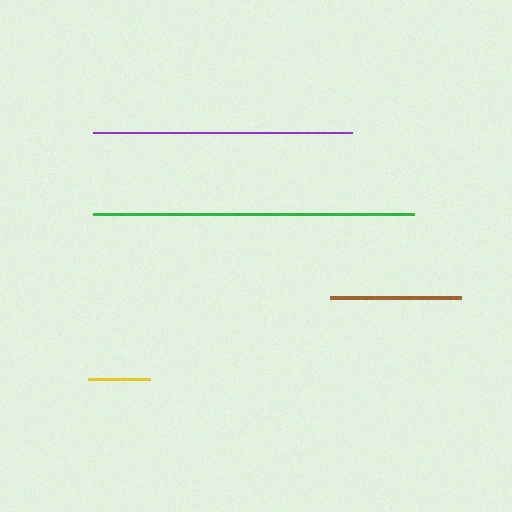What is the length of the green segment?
The green segment is approximately 321 pixels long.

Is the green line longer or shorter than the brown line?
The green line is longer than the brown line.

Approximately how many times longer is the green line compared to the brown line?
The green line is approximately 2.5 times the length of the brown line.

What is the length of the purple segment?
The purple segment is approximately 259 pixels long.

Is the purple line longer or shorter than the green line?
The green line is longer than the purple line.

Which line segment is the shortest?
The yellow line is the shortest at approximately 62 pixels.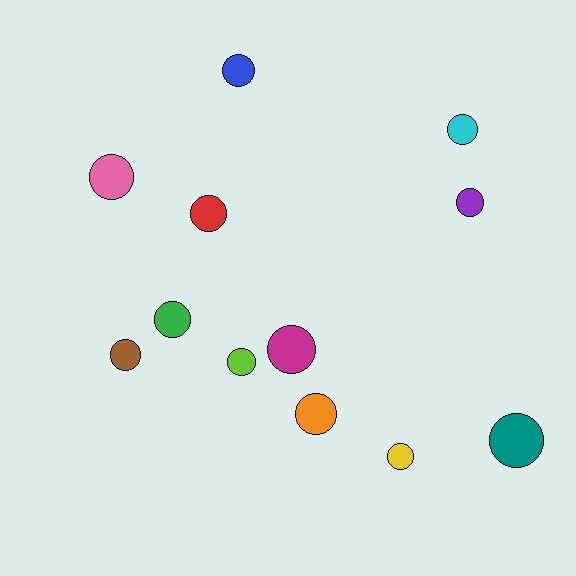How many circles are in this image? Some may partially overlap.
There are 12 circles.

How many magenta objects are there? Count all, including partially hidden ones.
There is 1 magenta object.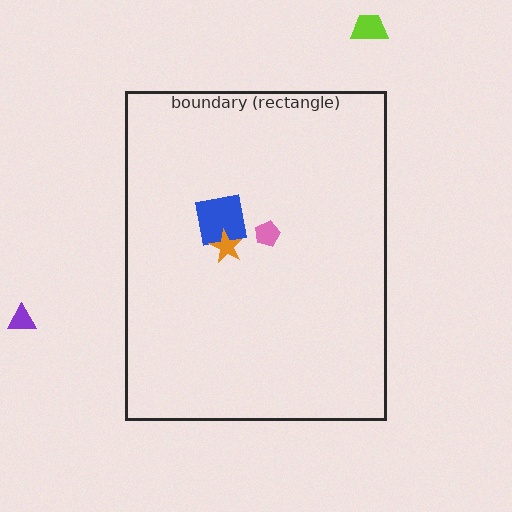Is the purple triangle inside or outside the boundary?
Outside.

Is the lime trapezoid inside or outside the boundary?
Outside.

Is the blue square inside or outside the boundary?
Inside.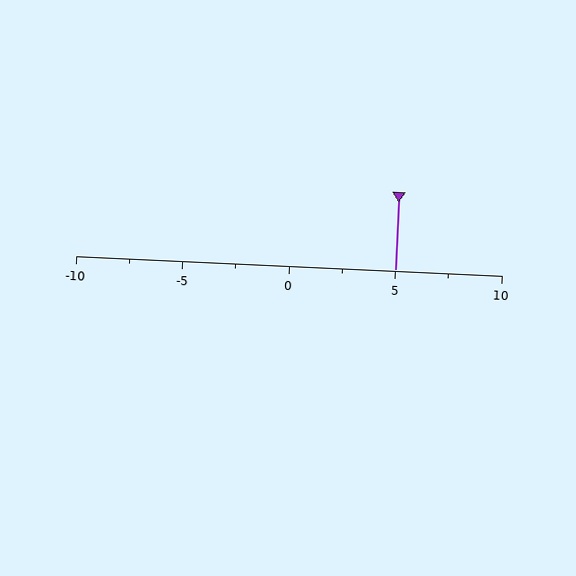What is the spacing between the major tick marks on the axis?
The major ticks are spaced 5 apart.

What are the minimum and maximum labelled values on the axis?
The axis runs from -10 to 10.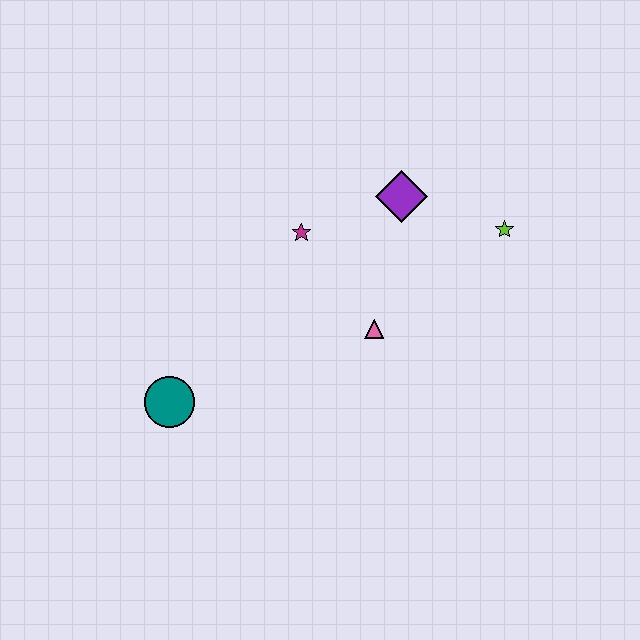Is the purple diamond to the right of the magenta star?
Yes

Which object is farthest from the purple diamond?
The teal circle is farthest from the purple diamond.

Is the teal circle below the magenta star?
Yes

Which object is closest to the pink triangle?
The magenta star is closest to the pink triangle.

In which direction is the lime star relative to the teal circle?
The lime star is to the right of the teal circle.